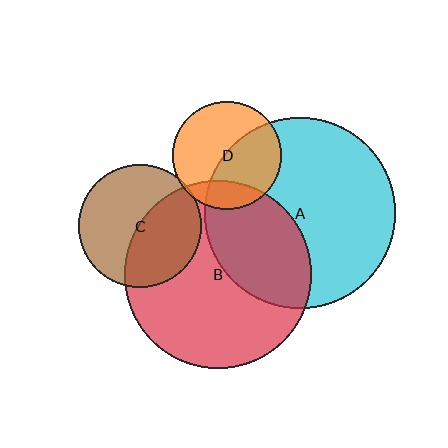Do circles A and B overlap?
Yes.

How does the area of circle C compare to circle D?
Approximately 1.3 times.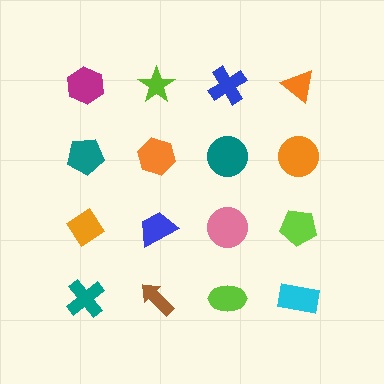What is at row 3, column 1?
An orange diamond.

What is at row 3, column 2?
A blue trapezoid.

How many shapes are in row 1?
4 shapes.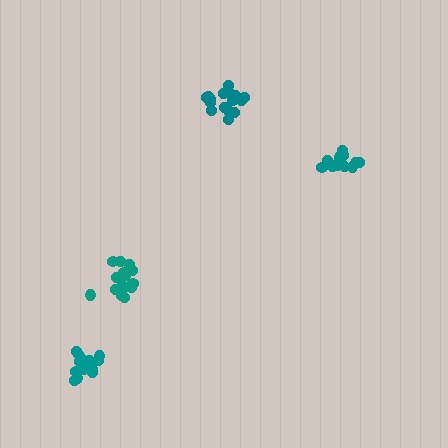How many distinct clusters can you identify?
There are 4 distinct clusters.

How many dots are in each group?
Group 1: 16 dots, Group 2: 18 dots, Group 3: 13 dots, Group 4: 14 dots (61 total).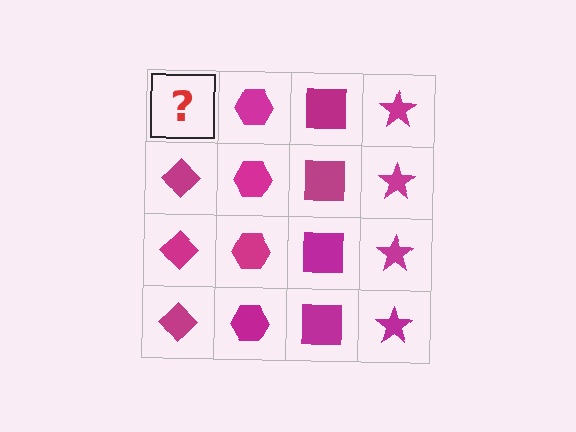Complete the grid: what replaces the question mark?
The question mark should be replaced with a magenta diamond.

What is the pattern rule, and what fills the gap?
The rule is that each column has a consistent shape. The gap should be filled with a magenta diamond.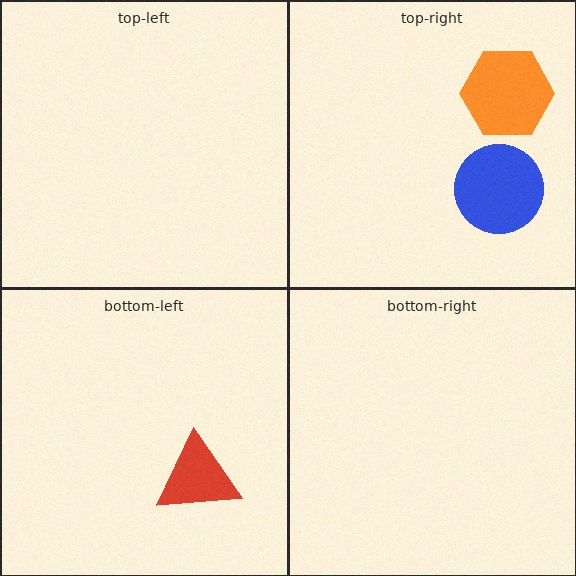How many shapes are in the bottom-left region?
1.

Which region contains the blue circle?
The top-right region.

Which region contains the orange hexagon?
The top-right region.